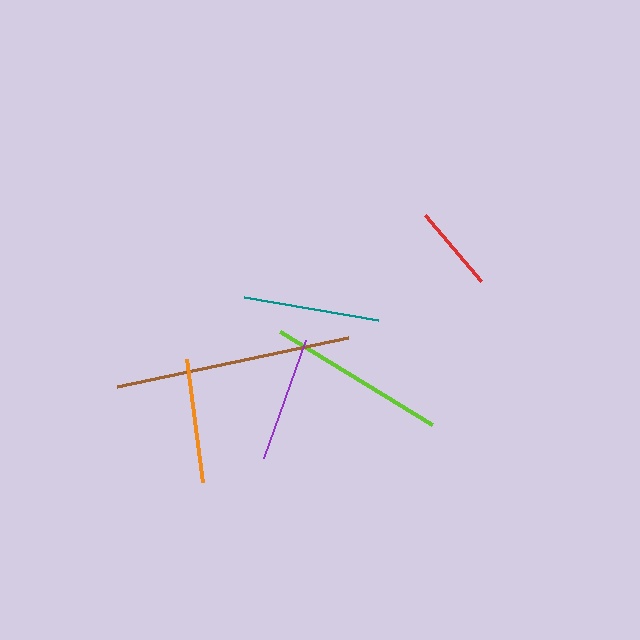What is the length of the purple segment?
The purple segment is approximately 125 pixels long.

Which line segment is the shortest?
The red line is the shortest at approximately 86 pixels.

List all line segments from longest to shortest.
From longest to shortest: brown, lime, teal, purple, orange, red.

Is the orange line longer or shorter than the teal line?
The teal line is longer than the orange line.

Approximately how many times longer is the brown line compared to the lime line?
The brown line is approximately 1.3 times the length of the lime line.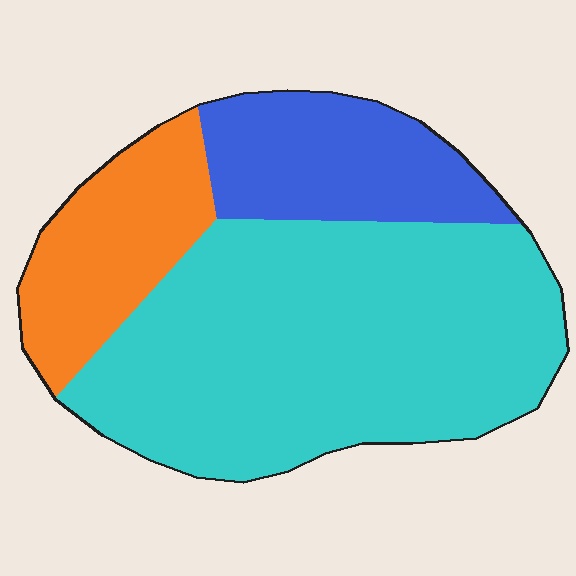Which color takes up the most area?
Cyan, at roughly 60%.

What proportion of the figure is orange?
Orange takes up about one fifth (1/5) of the figure.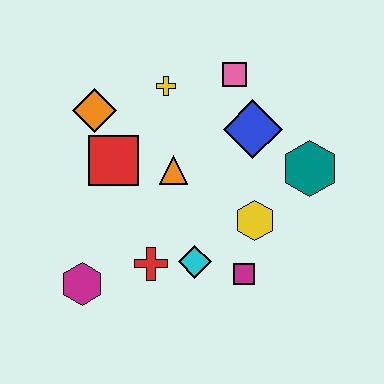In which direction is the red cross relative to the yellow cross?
The red cross is below the yellow cross.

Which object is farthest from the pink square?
The magenta hexagon is farthest from the pink square.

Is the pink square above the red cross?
Yes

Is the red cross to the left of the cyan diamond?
Yes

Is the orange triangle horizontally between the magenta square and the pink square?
No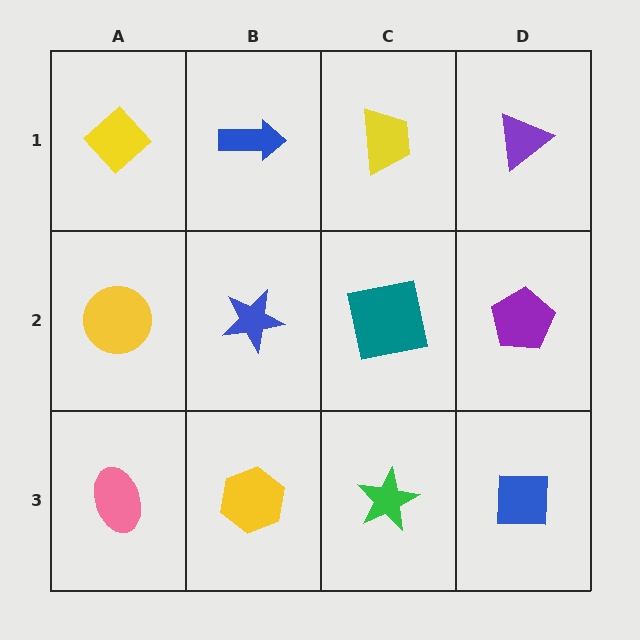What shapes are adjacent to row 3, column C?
A teal square (row 2, column C), a yellow hexagon (row 3, column B), a blue square (row 3, column D).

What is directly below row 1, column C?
A teal square.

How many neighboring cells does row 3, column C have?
3.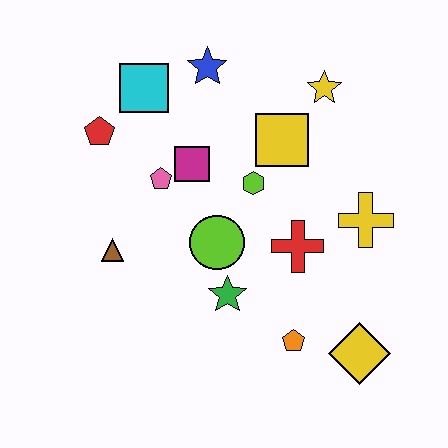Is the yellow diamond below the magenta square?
Yes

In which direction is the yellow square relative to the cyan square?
The yellow square is to the right of the cyan square.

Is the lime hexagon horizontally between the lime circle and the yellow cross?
Yes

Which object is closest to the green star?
The lime circle is closest to the green star.